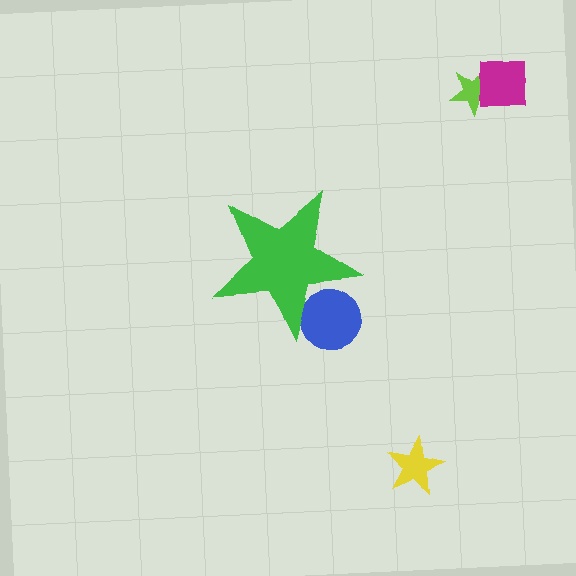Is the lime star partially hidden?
No, the lime star is fully visible.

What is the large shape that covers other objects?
A green star.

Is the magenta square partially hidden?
No, the magenta square is fully visible.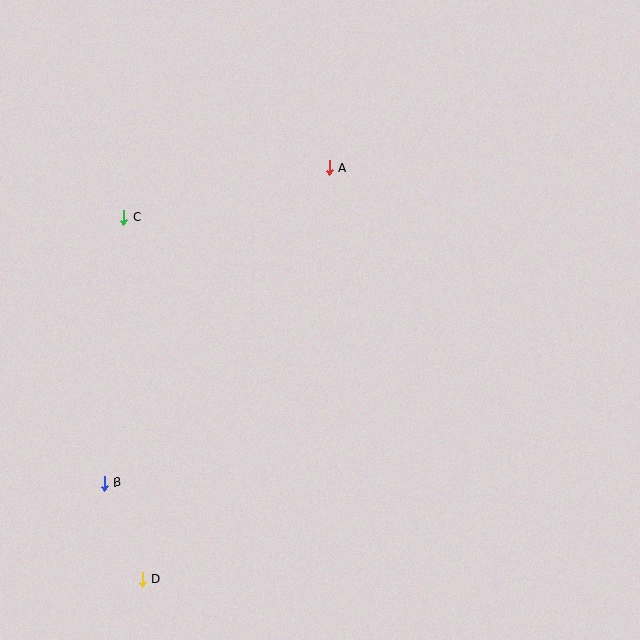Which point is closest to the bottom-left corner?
Point D is closest to the bottom-left corner.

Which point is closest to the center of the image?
Point A at (329, 168) is closest to the center.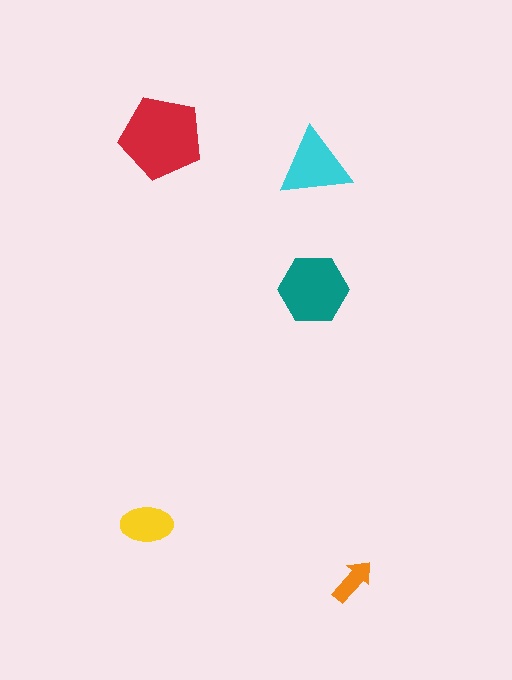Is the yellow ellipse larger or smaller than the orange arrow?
Larger.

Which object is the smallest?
The orange arrow.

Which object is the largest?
The red pentagon.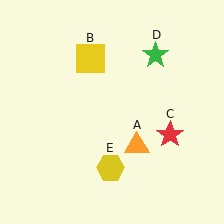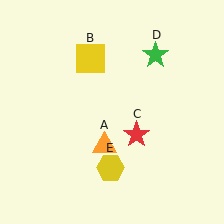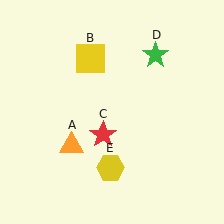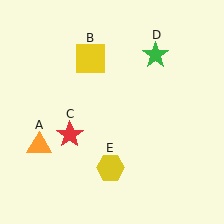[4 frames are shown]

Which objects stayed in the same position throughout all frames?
Yellow square (object B) and green star (object D) and yellow hexagon (object E) remained stationary.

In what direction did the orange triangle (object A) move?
The orange triangle (object A) moved left.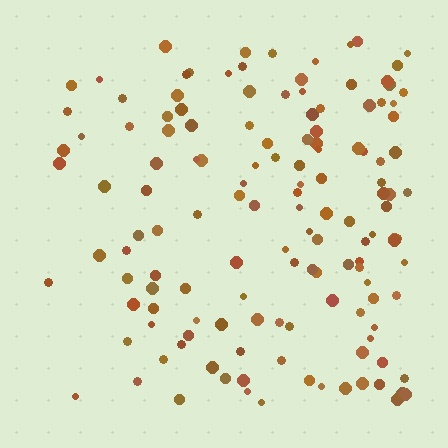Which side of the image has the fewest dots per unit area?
The left.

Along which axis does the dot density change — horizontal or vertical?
Horizontal.